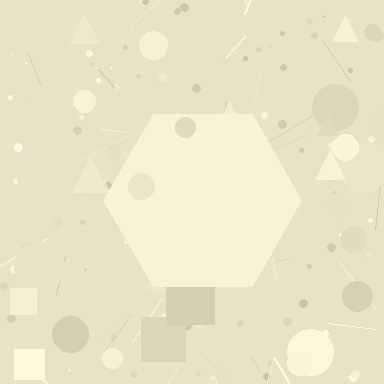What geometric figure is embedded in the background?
A hexagon is embedded in the background.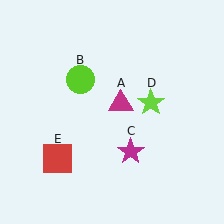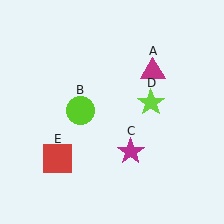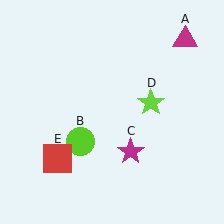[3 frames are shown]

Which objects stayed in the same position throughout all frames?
Magenta star (object C) and lime star (object D) and red square (object E) remained stationary.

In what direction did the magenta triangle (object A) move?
The magenta triangle (object A) moved up and to the right.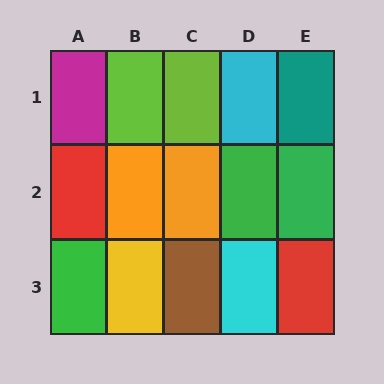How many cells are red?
2 cells are red.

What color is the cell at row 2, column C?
Orange.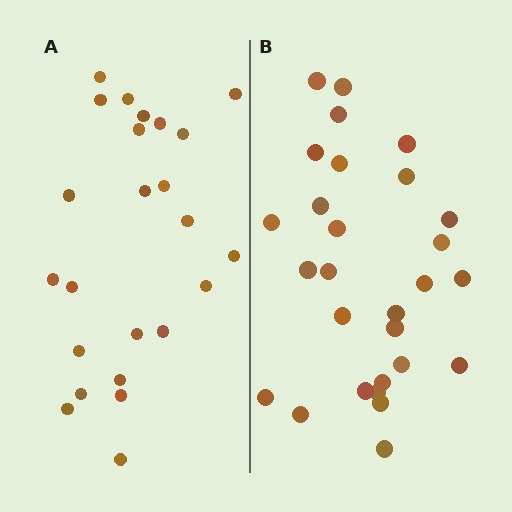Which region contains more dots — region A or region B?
Region B (the right region) has more dots.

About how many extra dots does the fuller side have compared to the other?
Region B has about 4 more dots than region A.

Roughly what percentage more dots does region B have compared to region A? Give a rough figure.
About 15% more.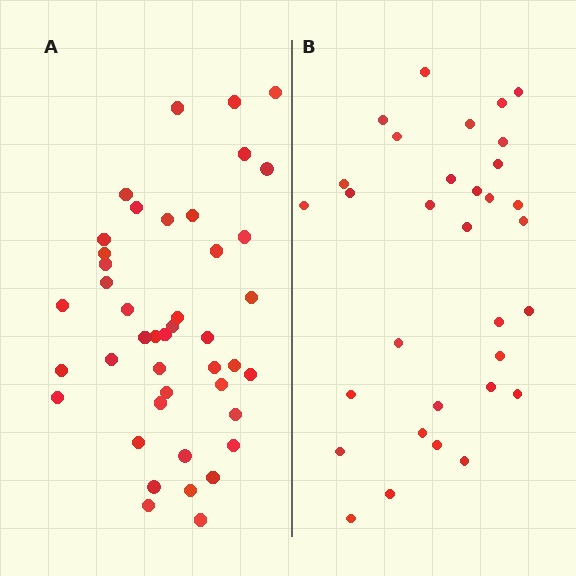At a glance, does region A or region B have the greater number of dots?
Region A (the left region) has more dots.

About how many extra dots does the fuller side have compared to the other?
Region A has roughly 12 or so more dots than region B.